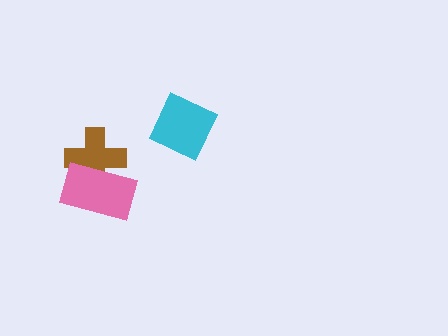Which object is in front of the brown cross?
The pink rectangle is in front of the brown cross.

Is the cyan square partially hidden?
No, no other shape covers it.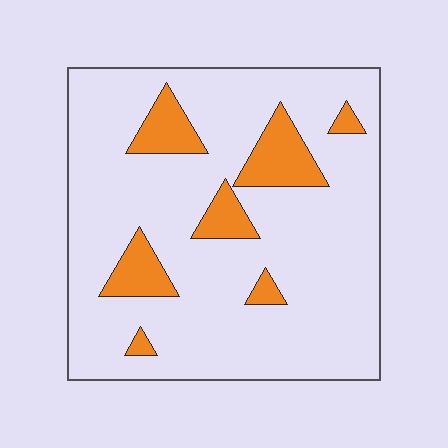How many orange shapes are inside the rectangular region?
7.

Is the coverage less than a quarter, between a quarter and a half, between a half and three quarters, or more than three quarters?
Less than a quarter.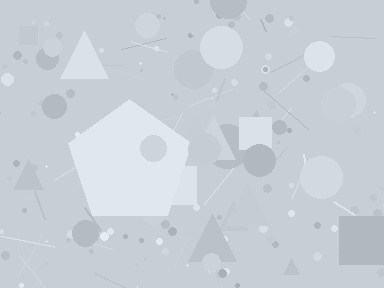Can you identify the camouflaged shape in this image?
The camouflaged shape is a pentagon.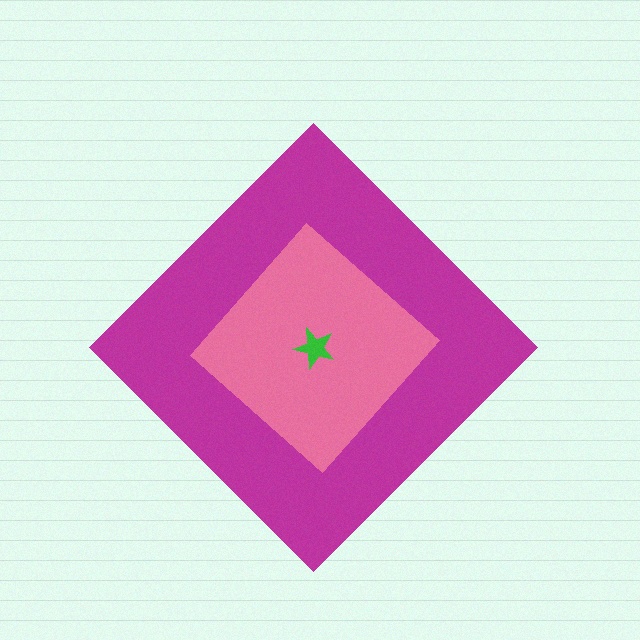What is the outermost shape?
The magenta diamond.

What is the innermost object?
The green star.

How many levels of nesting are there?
3.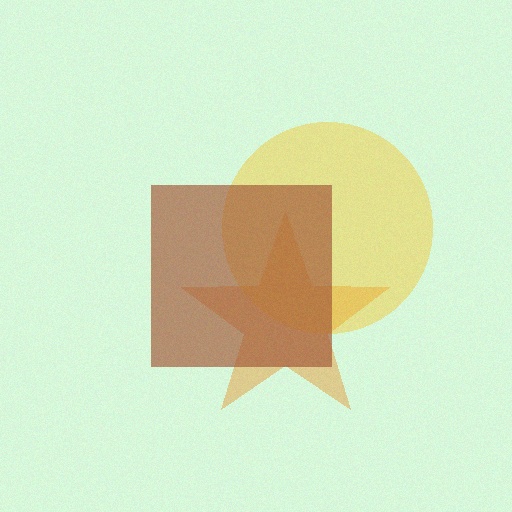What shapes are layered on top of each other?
The layered shapes are: an orange star, a yellow circle, a brown square.